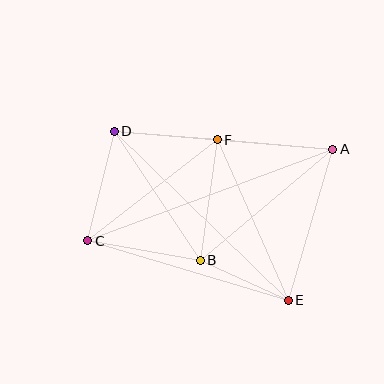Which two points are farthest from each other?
Points A and C are farthest from each other.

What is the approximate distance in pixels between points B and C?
The distance between B and C is approximately 114 pixels.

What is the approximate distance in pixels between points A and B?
The distance between A and B is approximately 172 pixels.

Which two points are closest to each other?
Points B and E are closest to each other.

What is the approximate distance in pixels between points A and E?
The distance between A and E is approximately 157 pixels.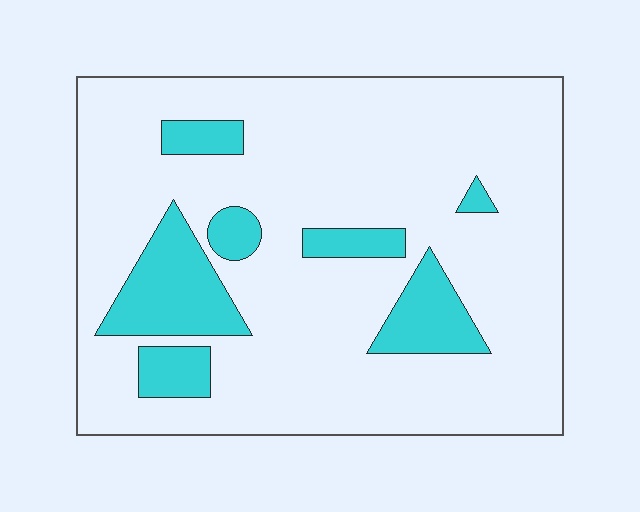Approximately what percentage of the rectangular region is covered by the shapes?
Approximately 20%.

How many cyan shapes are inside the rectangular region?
7.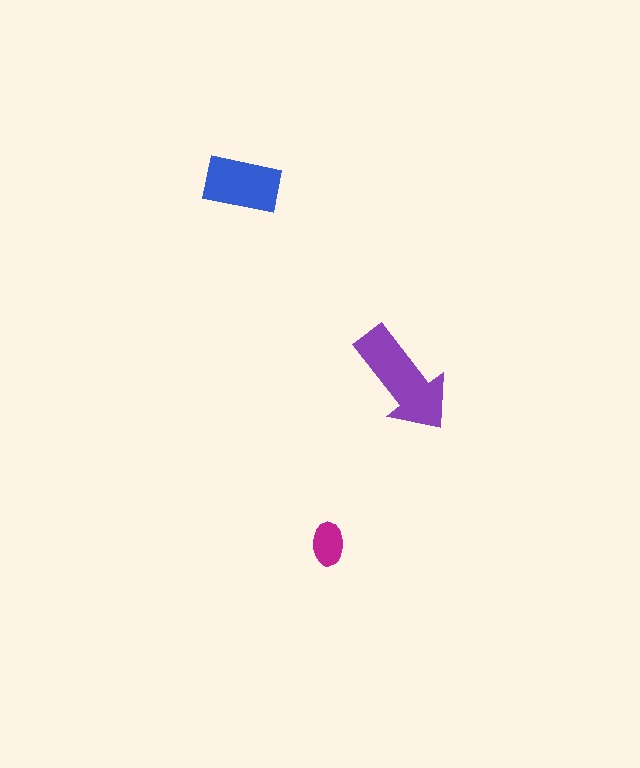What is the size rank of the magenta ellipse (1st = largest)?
3rd.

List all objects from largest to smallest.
The purple arrow, the blue rectangle, the magenta ellipse.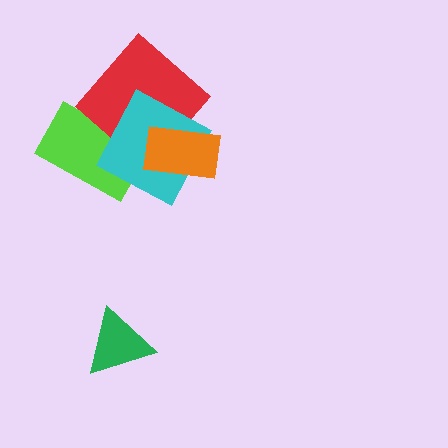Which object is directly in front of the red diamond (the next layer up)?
The cyan square is directly in front of the red diamond.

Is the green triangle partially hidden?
No, no other shape covers it.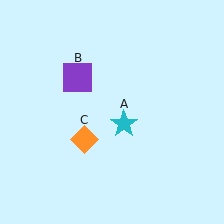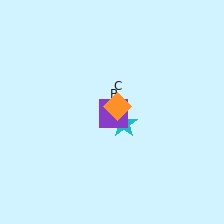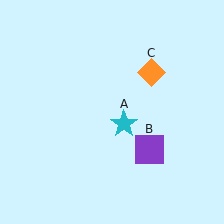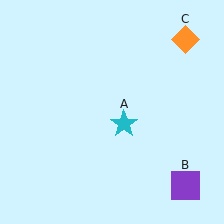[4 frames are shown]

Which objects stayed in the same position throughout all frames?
Cyan star (object A) remained stationary.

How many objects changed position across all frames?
2 objects changed position: purple square (object B), orange diamond (object C).